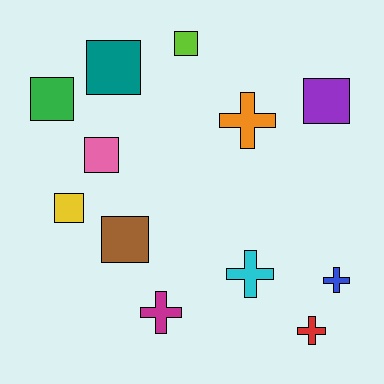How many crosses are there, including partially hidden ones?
There are 5 crosses.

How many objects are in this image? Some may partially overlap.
There are 12 objects.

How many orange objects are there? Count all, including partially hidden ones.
There is 1 orange object.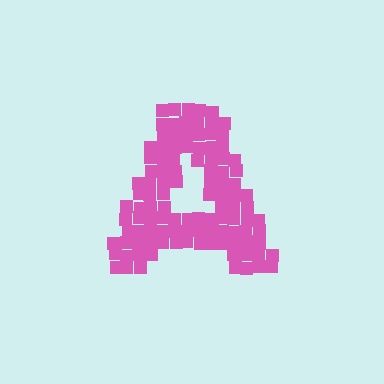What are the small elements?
The small elements are squares.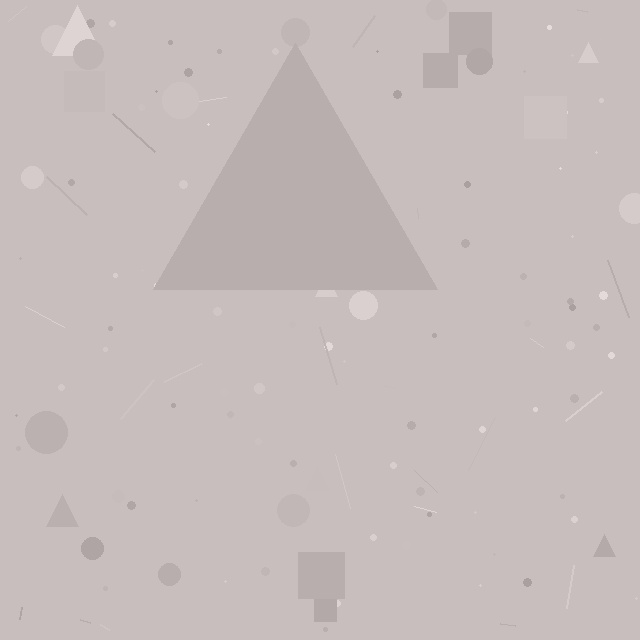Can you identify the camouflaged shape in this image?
The camouflaged shape is a triangle.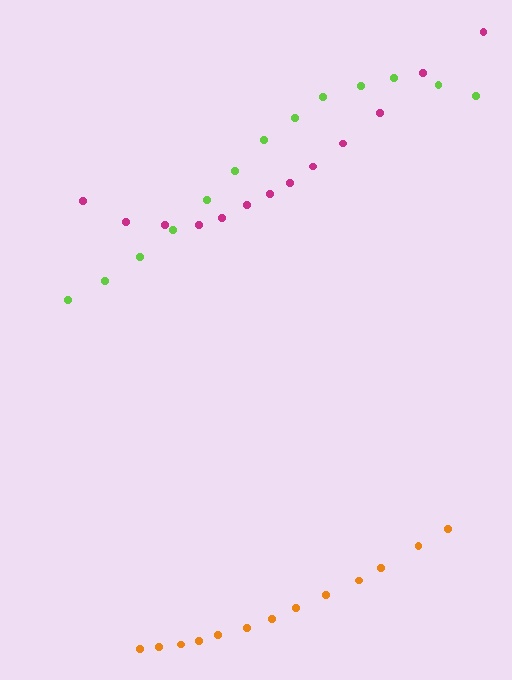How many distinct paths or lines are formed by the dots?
There are 3 distinct paths.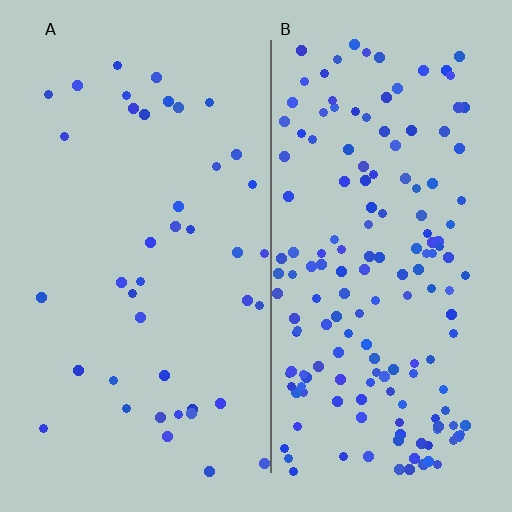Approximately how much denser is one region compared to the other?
Approximately 3.9× — region B over region A.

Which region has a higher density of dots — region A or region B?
B (the right).